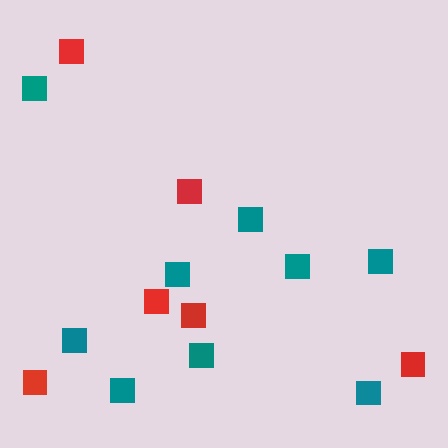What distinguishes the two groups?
There are 2 groups: one group of red squares (6) and one group of teal squares (9).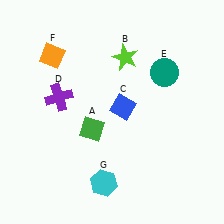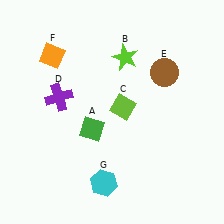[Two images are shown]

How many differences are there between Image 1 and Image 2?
There are 2 differences between the two images.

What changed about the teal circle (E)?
In Image 1, E is teal. In Image 2, it changed to brown.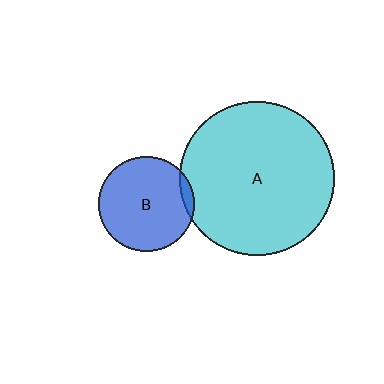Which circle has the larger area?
Circle A (cyan).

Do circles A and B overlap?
Yes.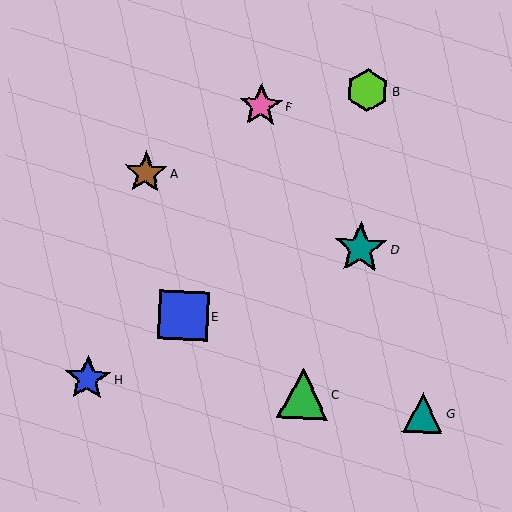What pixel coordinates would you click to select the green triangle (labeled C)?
Click at (303, 394) to select the green triangle C.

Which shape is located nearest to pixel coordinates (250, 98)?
The pink star (labeled F) at (261, 106) is nearest to that location.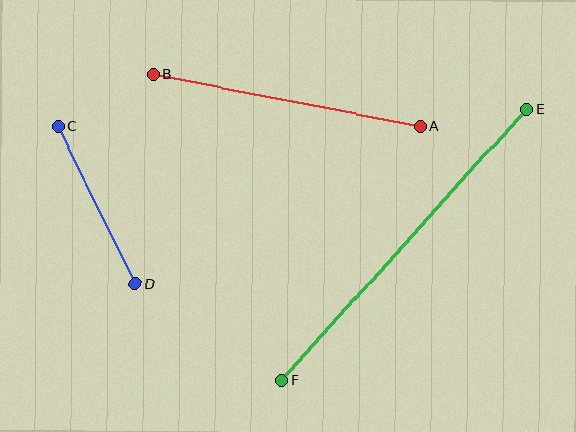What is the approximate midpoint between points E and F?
The midpoint is at approximately (404, 245) pixels.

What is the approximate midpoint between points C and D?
The midpoint is at approximately (97, 205) pixels.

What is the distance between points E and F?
The distance is approximately 365 pixels.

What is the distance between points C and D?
The distance is approximately 175 pixels.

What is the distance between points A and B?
The distance is approximately 271 pixels.